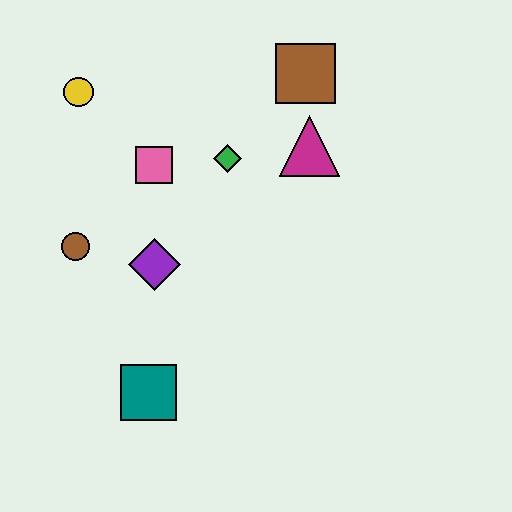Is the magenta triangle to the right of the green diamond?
Yes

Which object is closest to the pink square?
The green diamond is closest to the pink square.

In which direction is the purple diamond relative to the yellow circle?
The purple diamond is below the yellow circle.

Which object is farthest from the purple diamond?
The brown square is farthest from the purple diamond.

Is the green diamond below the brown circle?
No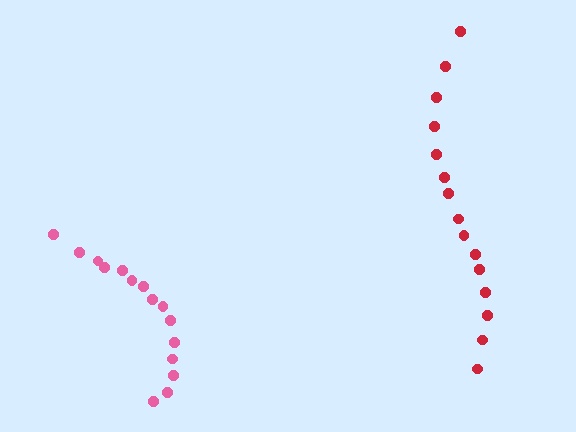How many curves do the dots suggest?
There are 2 distinct paths.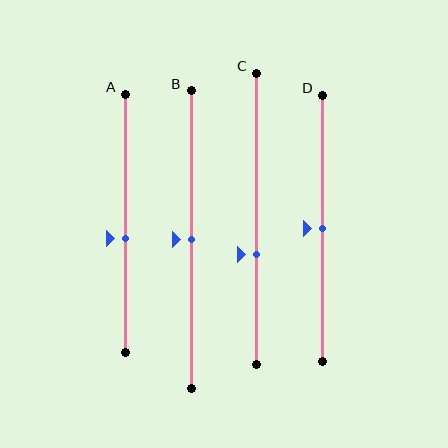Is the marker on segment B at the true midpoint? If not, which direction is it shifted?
Yes, the marker on segment B is at the true midpoint.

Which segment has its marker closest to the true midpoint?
Segment B has its marker closest to the true midpoint.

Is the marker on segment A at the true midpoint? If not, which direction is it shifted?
No, the marker on segment A is shifted downward by about 6% of the segment length.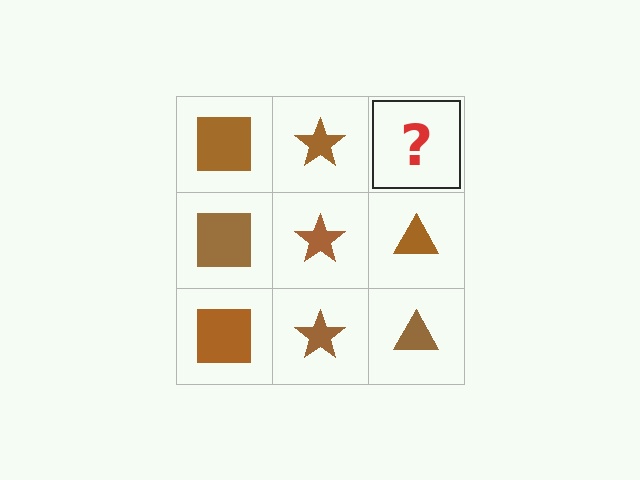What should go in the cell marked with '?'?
The missing cell should contain a brown triangle.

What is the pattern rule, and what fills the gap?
The rule is that each column has a consistent shape. The gap should be filled with a brown triangle.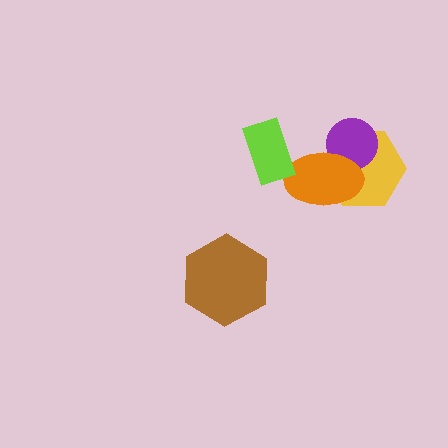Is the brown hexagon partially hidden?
No, no other shape covers it.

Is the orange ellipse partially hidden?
Yes, it is partially covered by another shape.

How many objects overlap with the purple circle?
2 objects overlap with the purple circle.